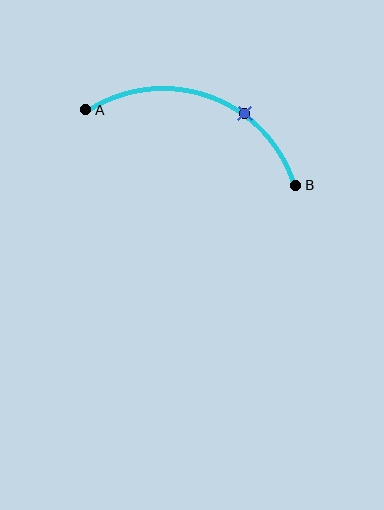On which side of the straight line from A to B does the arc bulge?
The arc bulges above the straight line connecting A and B.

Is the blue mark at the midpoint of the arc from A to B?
No. The blue mark lies on the arc but is closer to endpoint B. The arc midpoint would be at the point on the curve equidistant along the arc from both A and B.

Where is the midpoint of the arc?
The arc midpoint is the point on the curve farthest from the straight line joining A and B. It sits above that line.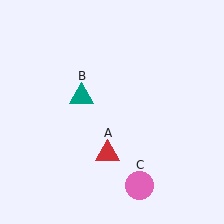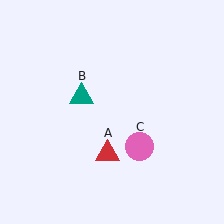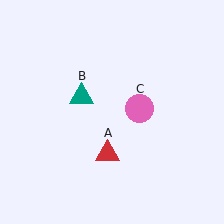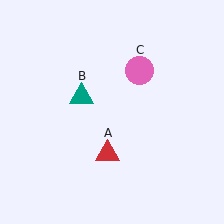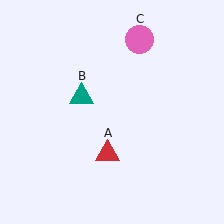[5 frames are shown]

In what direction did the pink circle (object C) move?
The pink circle (object C) moved up.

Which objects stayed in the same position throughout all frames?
Red triangle (object A) and teal triangle (object B) remained stationary.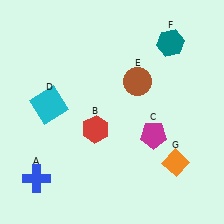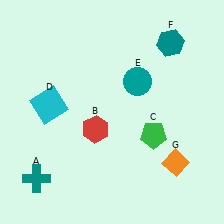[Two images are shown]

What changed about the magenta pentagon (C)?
In Image 1, C is magenta. In Image 2, it changed to green.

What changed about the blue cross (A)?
In Image 1, A is blue. In Image 2, it changed to teal.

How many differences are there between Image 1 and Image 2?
There are 3 differences between the two images.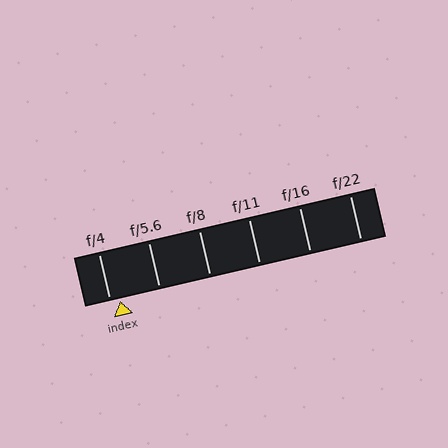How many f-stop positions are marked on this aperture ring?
There are 6 f-stop positions marked.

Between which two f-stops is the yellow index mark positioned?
The index mark is between f/4 and f/5.6.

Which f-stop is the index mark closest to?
The index mark is closest to f/4.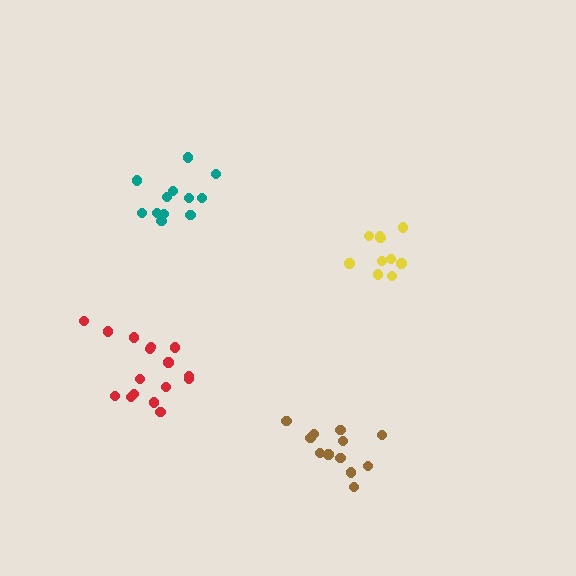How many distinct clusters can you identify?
There are 4 distinct clusters.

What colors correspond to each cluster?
The clusters are colored: teal, brown, red, yellow.